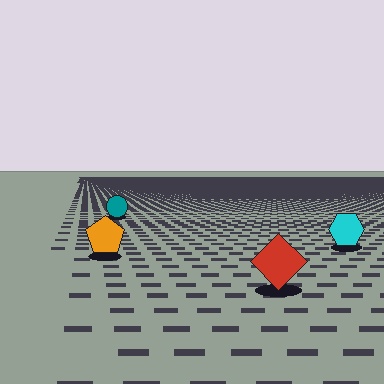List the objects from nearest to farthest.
From nearest to farthest: the red diamond, the orange pentagon, the cyan hexagon, the teal circle.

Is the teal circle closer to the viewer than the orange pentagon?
No. The orange pentagon is closer — you can tell from the texture gradient: the ground texture is coarser near it.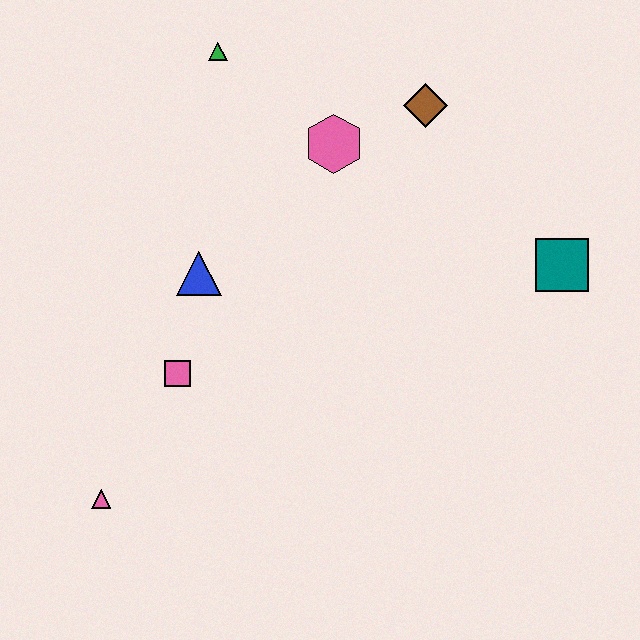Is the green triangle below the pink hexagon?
No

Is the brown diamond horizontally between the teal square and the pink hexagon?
Yes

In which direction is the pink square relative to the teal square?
The pink square is to the left of the teal square.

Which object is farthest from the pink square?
The teal square is farthest from the pink square.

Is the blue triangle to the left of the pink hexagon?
Yes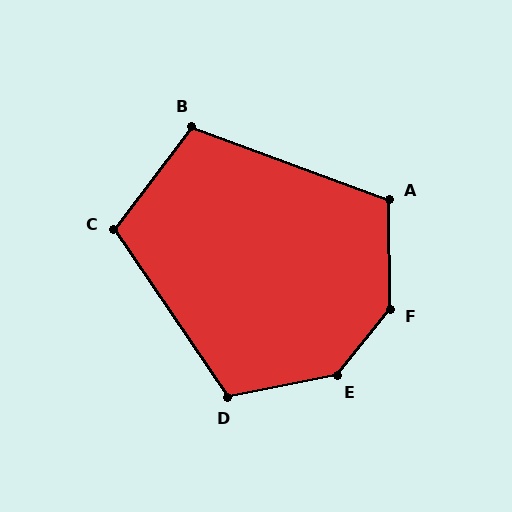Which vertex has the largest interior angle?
F, at approximately 141 degrees.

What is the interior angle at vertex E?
Approximately 140 degrees (obtuse).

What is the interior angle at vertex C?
Approximately 109 degrees (obtuse).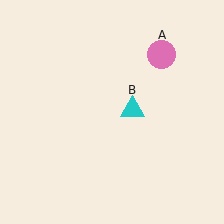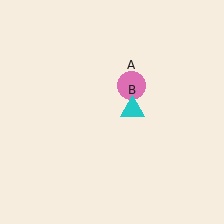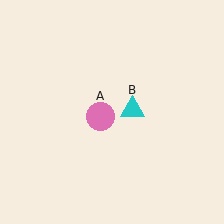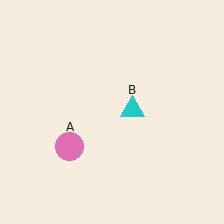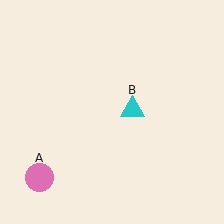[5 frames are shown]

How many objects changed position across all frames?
1 object changed position: pink circle (object A).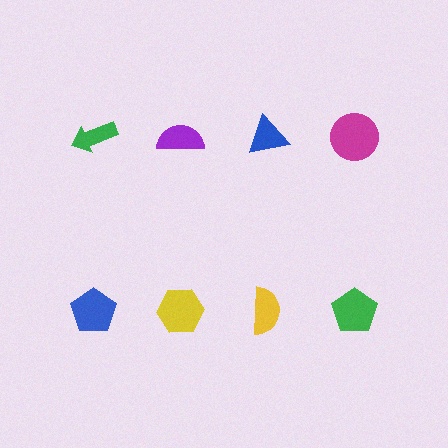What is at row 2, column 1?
A blue pentagon.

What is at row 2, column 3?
A yellow semicircle.